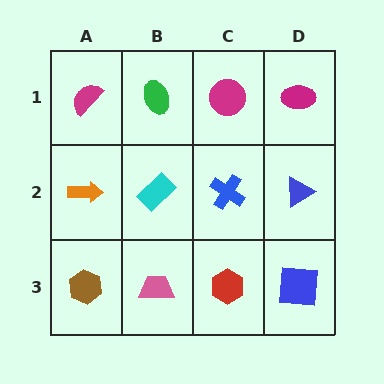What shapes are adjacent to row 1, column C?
A blue cross (row 2, column C), a green ellipse (row 1, column B), a magenta ellipse (row 1, column D).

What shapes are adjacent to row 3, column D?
A blue triangle (row 2, column D), a red hexagon (row 3, column C).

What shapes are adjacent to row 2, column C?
A magenta circle (row 1, column C), a red hexagon (row 3, column C), a cyan rectangle (row 2, column B), a blue triangle (row 2, column D).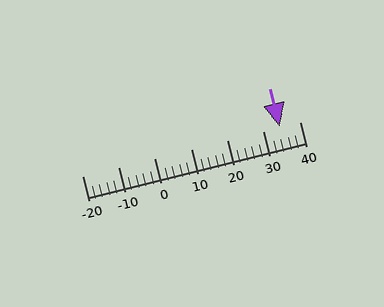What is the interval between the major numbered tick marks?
The major tick marks are spaced 10 units apart.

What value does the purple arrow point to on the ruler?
The purple arrow points to approximately 35.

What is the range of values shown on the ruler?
The ruler shows values from -20 to 40.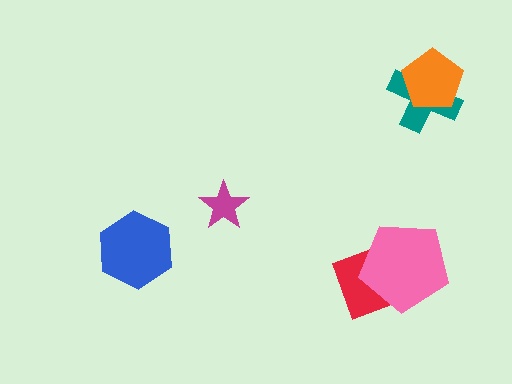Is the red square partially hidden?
Yes, it is partially covered by another shape.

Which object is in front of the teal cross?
The orange pentagon is in front of the teal cross.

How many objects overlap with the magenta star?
0 objects overlap with the magenta star.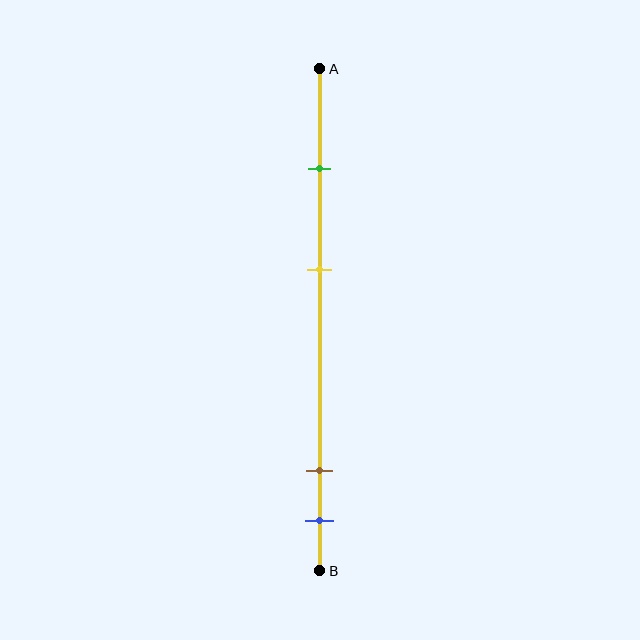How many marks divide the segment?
There are 4 marks dividing the segment.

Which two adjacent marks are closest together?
The brown and blue marks are the closest adjacent pair.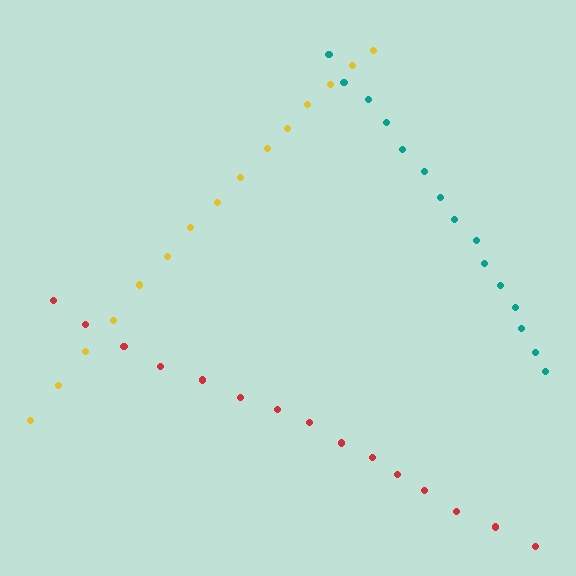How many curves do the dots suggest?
There are 3 distinct paths.